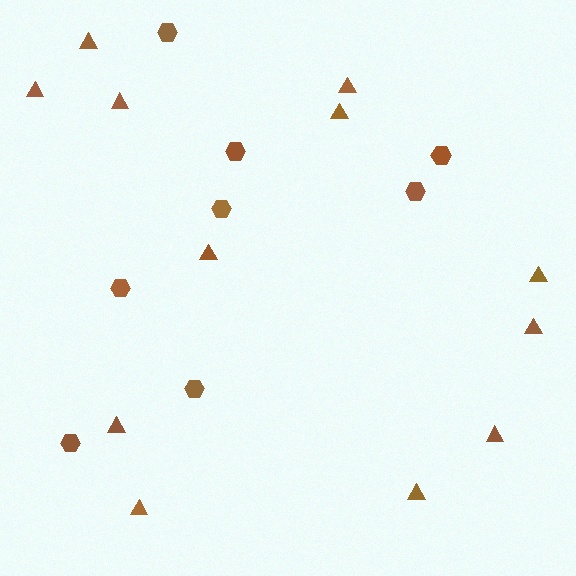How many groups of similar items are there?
There are 2 groups: one group of hexagons (8) and one group of triangles (12).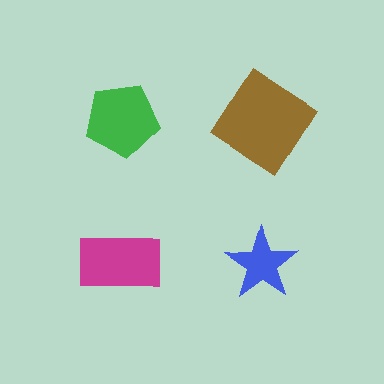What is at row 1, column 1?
A green pentagon.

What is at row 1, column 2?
A brown diamond.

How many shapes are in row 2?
2 shapes.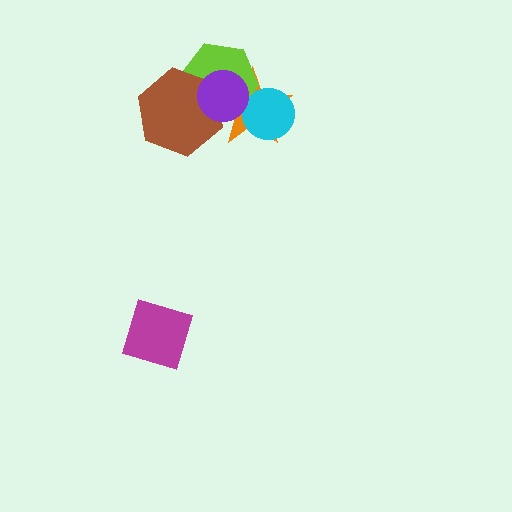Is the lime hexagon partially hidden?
Yes, it is partially covered by another shape.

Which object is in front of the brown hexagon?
The purple circle is in front of the brown hexagon.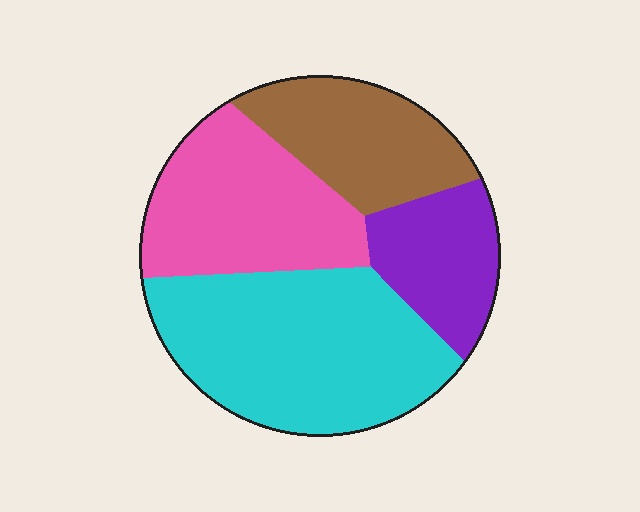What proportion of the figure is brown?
Brown takes up between a sixth and a third of the figure.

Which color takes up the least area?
Purple, at roughly 15%.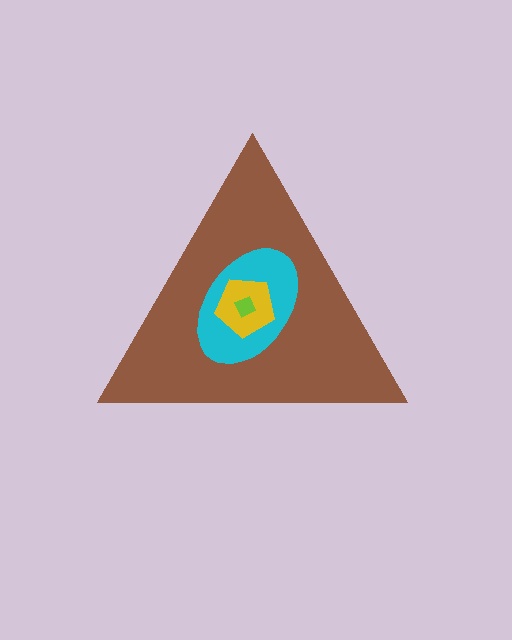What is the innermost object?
The lime square.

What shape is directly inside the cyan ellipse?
The yellow pentagon.